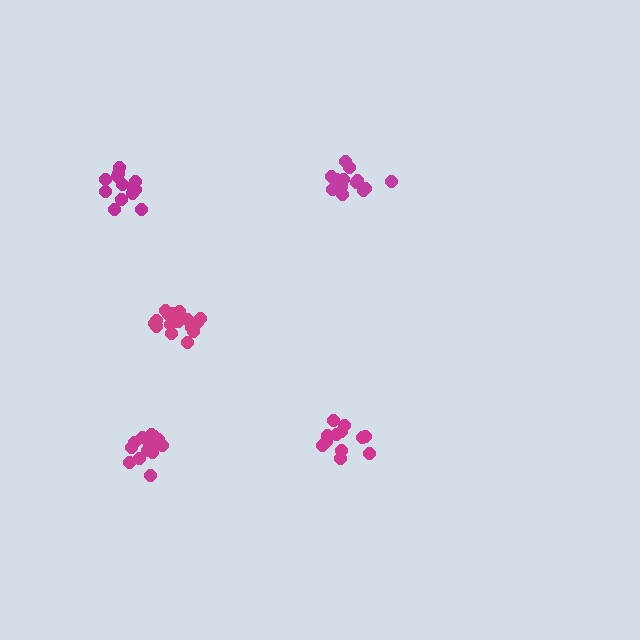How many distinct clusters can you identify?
There are 5 distinct clusters.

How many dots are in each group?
Group 1: 12 dots, Group 2: 14 dots, Group 3: 17 dots, Group 4: 13 dots, Group 5: 14 dots (70 total).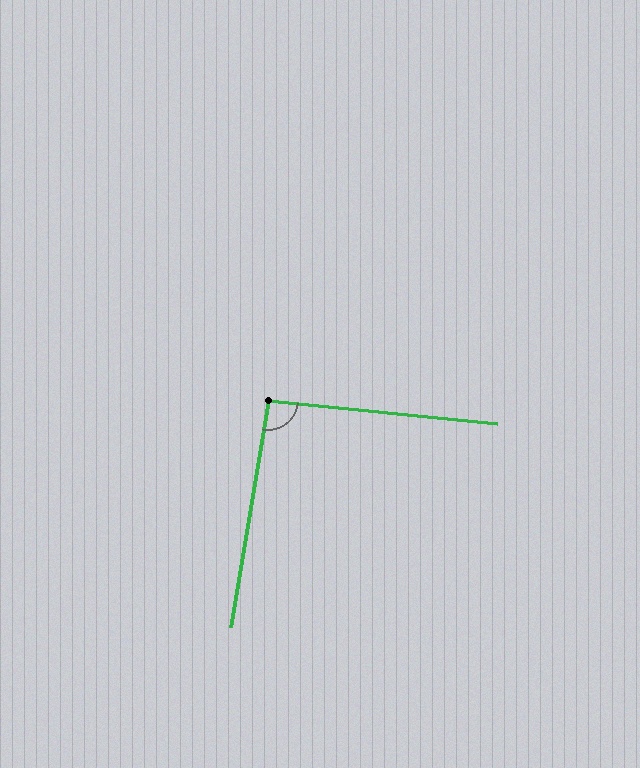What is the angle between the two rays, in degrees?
Approximately 94 degrees.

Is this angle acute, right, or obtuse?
It is approximately a right angle.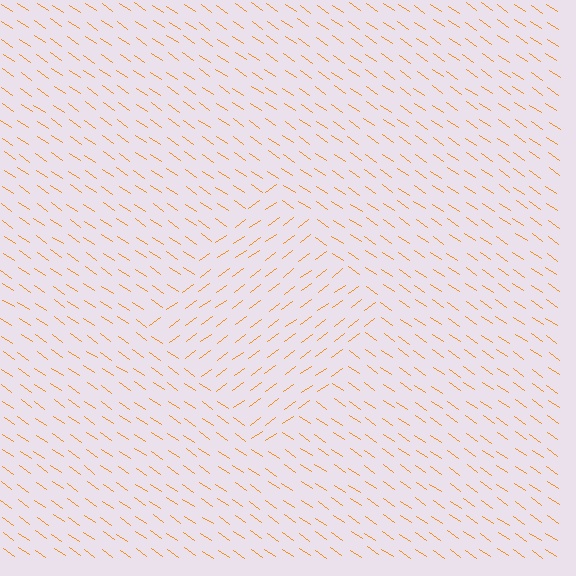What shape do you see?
I see a diamond.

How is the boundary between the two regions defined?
The boundary is defined purely by a change in line orientation (approximately 71 degrees difference). All lines are the same color and thickness.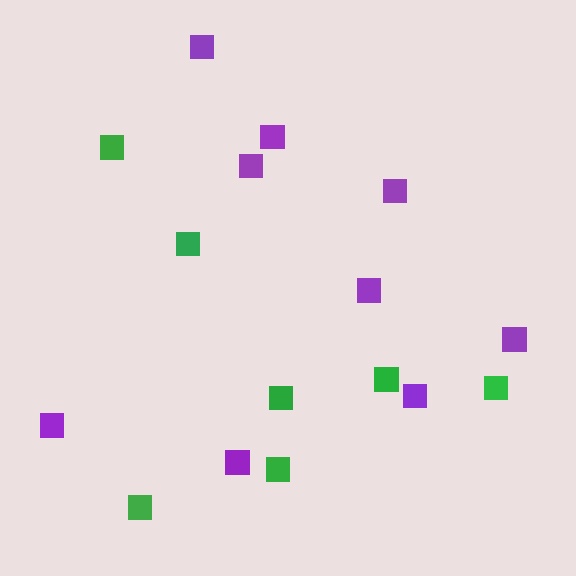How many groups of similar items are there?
There are 2 groups: one group of green squares (7) and one group of purple squares (9).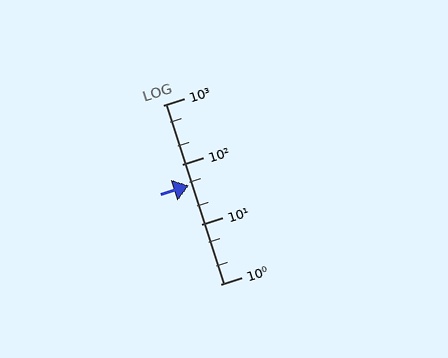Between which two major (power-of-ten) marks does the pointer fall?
The pointer is between 10 and 100.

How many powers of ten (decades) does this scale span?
The scale spans 3 decades, from 1 to 1000.